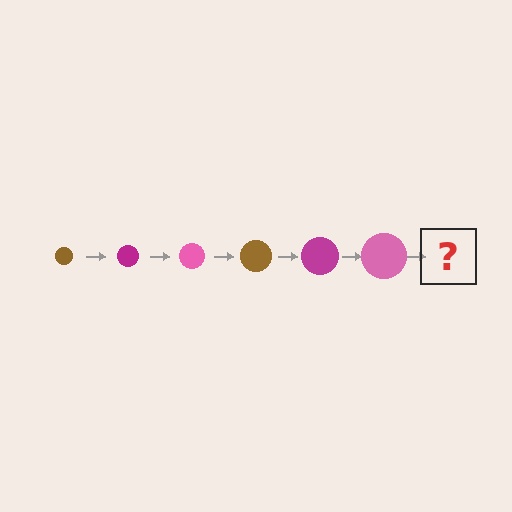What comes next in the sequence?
The next element should be a brown circle, larger than the previous one.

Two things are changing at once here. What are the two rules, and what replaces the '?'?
The two rules are that the circle grows larger each step and the color cycles through brown, magenta, and pink. The '?' should be a brown circle, larger than the previous one.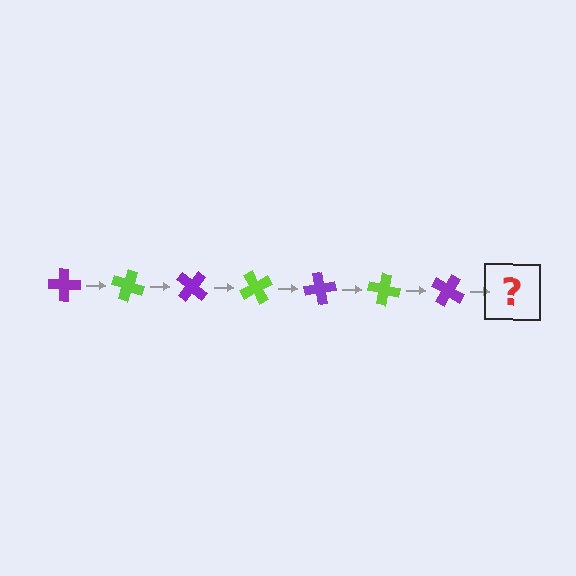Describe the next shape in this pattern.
It should be a lime cross, rotated 140 degrees from the start.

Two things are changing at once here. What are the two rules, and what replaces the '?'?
The two rules are that it rotates 20 degrees each step and the color cycles through purple and lime. The '?' should be a lime cross, rotated 140 degrees from the start.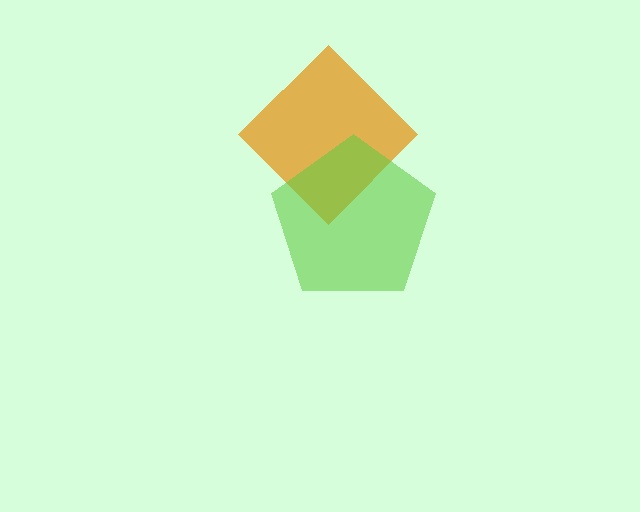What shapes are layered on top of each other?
The layered shapes are: an orange diamond, a lime pentagon.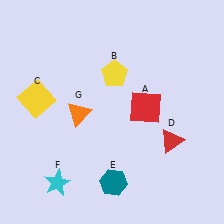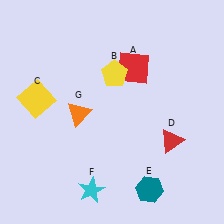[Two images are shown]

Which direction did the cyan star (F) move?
The cyan star (F) moved right.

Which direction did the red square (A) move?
The red square (A) moved up.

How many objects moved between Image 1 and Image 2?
3 objects moved between the two images.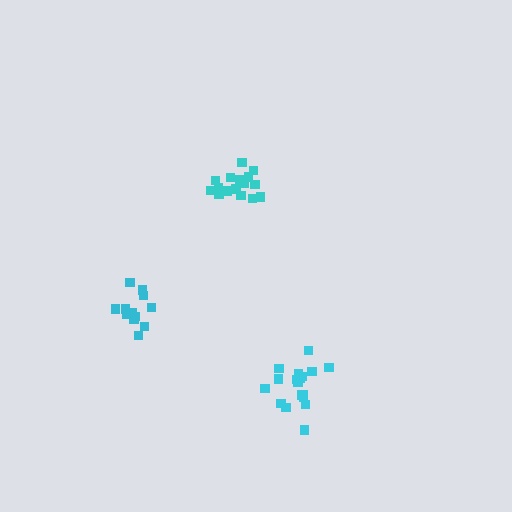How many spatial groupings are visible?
There are 3 spatial groupings.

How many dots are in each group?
Group 1: 18 dots, Group 2: 17 dots, Group 3: 12 dots (47 total).